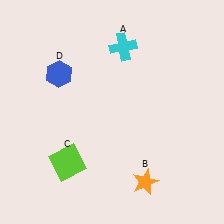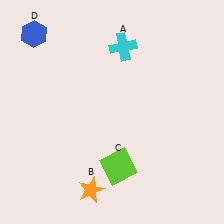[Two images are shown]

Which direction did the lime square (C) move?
The lime square (C) moved right.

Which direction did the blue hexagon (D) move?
The blue hexagon (D) moved up.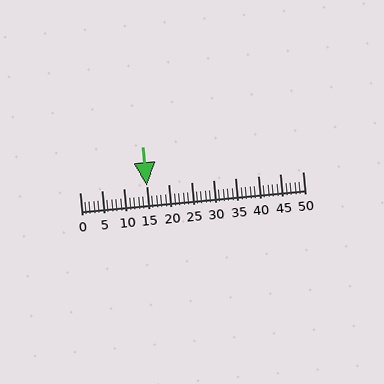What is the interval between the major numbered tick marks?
The major tick marks are spaced 5 units apart.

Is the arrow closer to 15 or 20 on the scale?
The arrow is closer to 15.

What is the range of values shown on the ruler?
The ruler shows values from 0 to 50.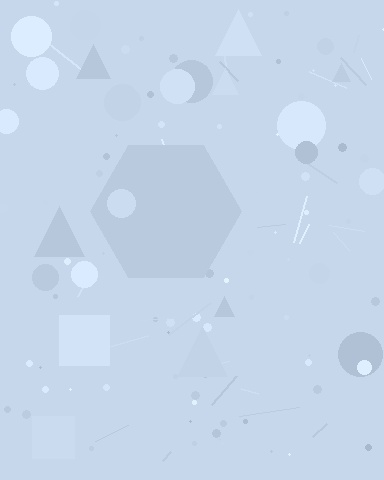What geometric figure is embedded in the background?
A hexagon is embedded in the background.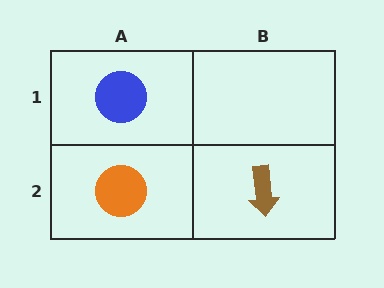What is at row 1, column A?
A blue circle.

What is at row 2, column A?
An orange circle.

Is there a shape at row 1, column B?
No, that cell is empty.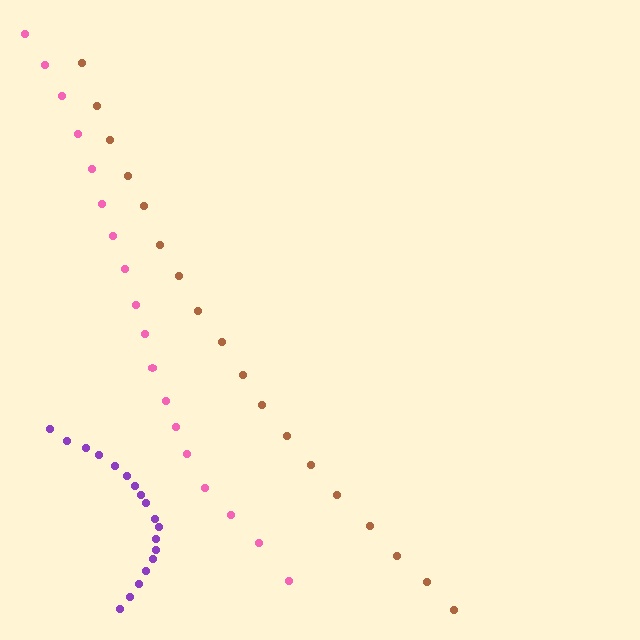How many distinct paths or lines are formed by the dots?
There are 3 distinct paths.